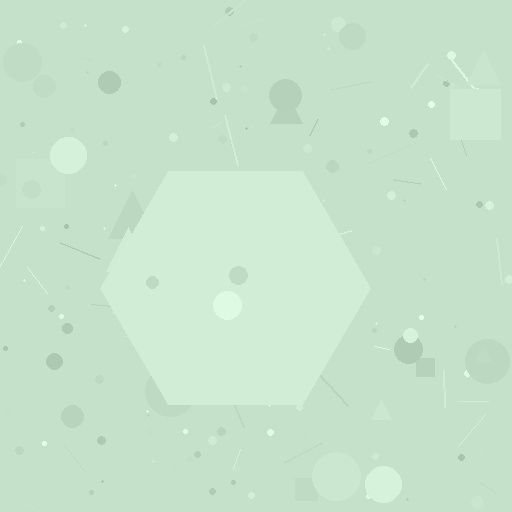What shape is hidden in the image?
A hexagon is hidden in the image.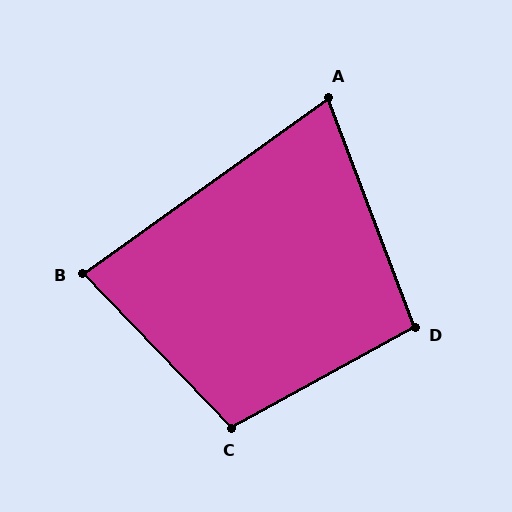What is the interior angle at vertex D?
Approximately 98 degrees (obtuse).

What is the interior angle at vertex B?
Approximately 82 degrees (acute).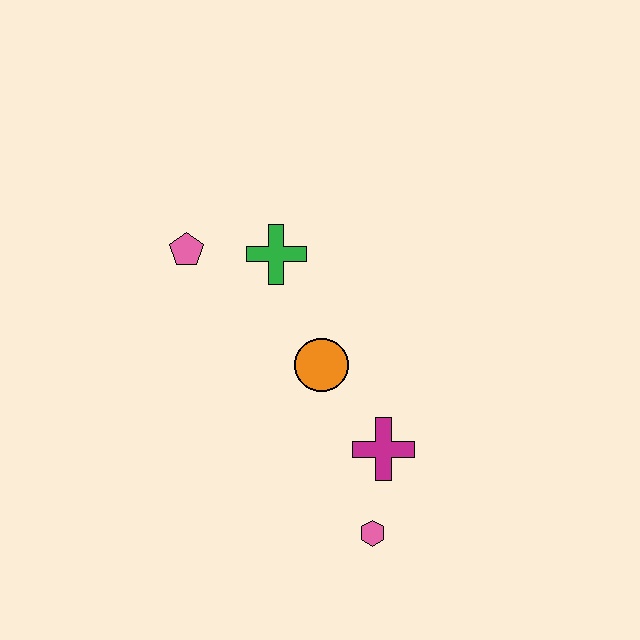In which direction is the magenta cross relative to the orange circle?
The magenta cross is below the orange circle.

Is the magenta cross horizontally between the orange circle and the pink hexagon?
No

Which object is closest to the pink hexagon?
The magenta cross is closest to the pink hexagon.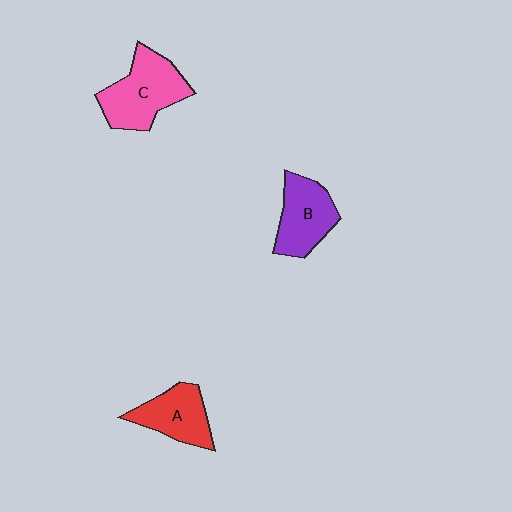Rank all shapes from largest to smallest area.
From largest to smallest: C (pink), B (purple), A (red).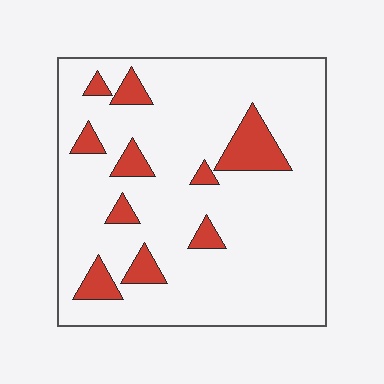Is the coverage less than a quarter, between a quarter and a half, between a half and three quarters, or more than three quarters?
Less than a quarter.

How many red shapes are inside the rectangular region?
10.